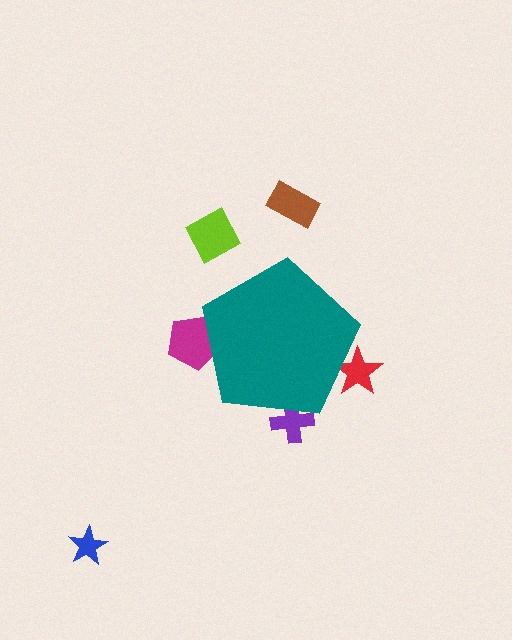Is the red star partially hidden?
Yes, the red star is partially hidden behind the teal pentagon.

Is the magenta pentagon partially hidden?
Yes, the magenta pentagon is partially hidden behind the teal pentagon.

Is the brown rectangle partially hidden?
No, the brown rectangle is fully visible.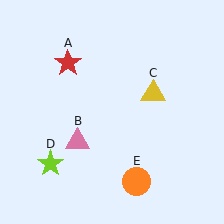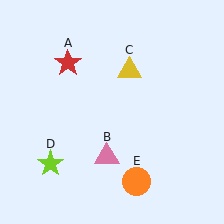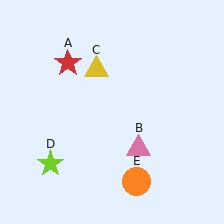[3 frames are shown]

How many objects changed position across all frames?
2 objects changed position: pink triangle (object B), yellow triangle (object C).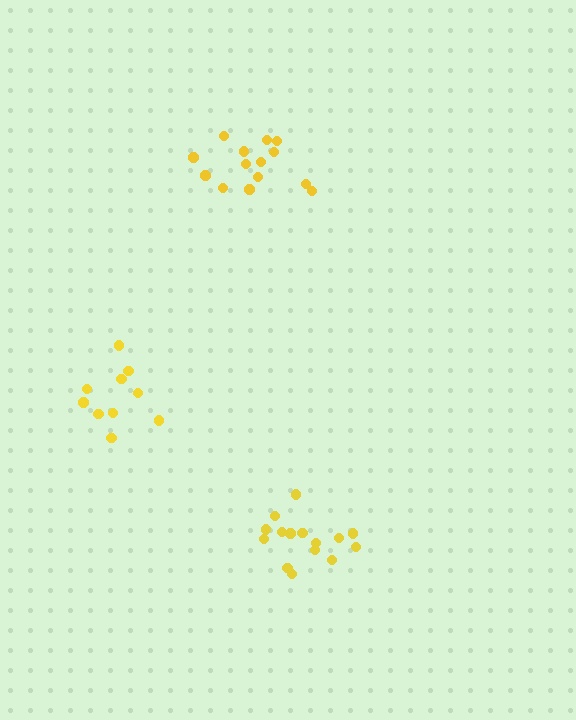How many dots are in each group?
Group 1: 10 dots, Group 2: 14 dots, Group 3: 15 dots (39 total).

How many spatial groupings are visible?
There are 3 spatial groupings.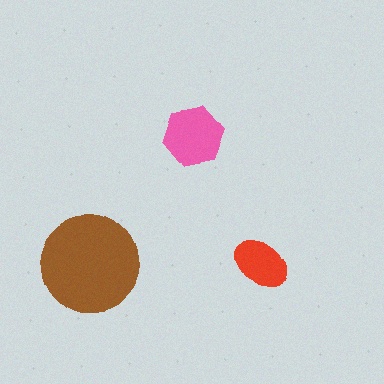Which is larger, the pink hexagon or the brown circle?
The brown circle.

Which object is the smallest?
The red ellipse.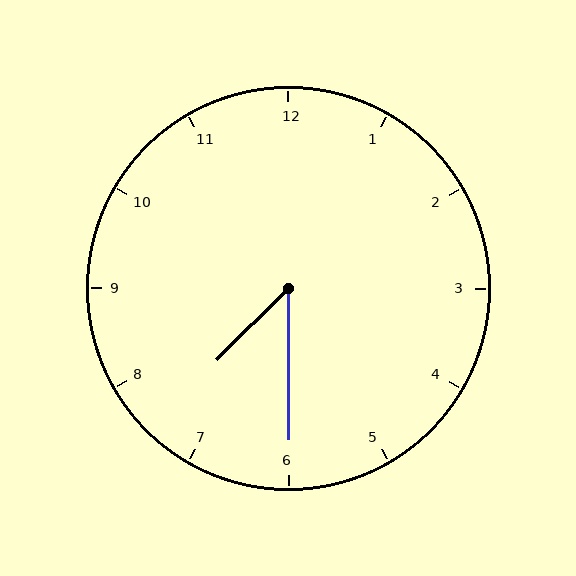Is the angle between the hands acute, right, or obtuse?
It is acute.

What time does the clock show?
7:30.